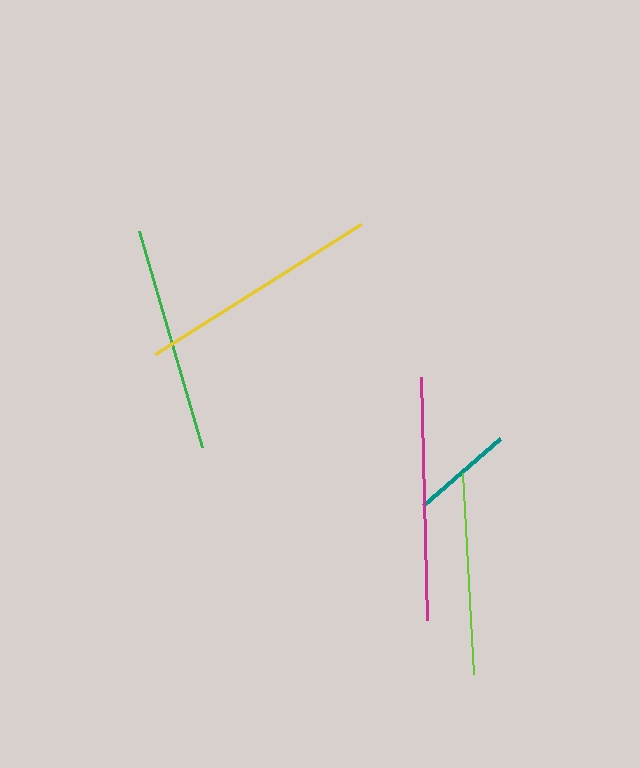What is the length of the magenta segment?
The magenta segment is approximately 243 pixels long.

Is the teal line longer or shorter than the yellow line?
The yellow line is longer than the teal line.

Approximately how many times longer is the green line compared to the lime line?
The green line is approximately 1.1 times the length of the lime line.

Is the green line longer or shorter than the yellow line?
The yellow line is longer than the green line.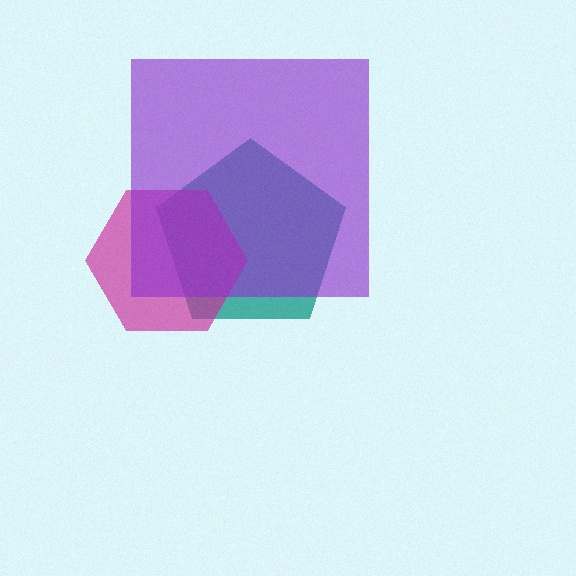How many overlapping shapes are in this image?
There are 3 overlapping shapes in the image.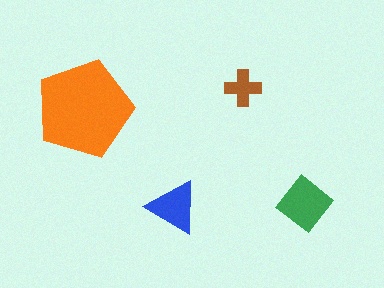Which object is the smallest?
The brown cross.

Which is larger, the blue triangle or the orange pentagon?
The orange pentagon.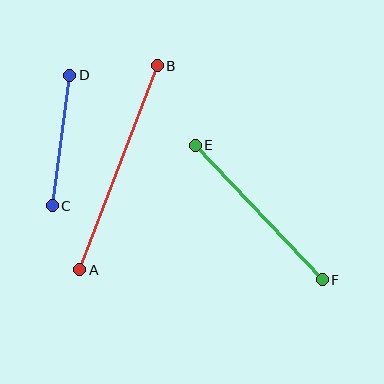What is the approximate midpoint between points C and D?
The midpoint is at approximately (61, 141) pixels.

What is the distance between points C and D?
The distance is approximately 131 pixels.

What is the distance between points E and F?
The distance is approximately 185 pixels.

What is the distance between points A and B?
The distance is approximately 218 pixels.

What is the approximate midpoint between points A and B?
The midpoint is at approximately (118, 168) pixels.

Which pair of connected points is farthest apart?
Points A and B are farthest apart.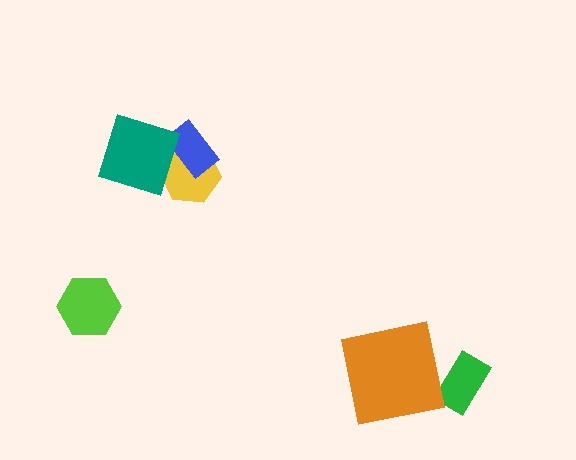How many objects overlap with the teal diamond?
2 objects overlap with the teal diamond.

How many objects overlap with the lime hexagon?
0 objects overlap with the lime hexagon.